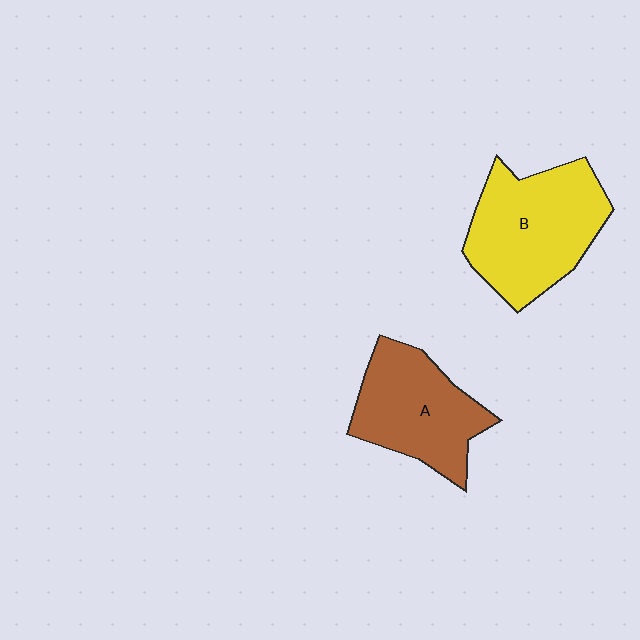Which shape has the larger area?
Shape B (yellow).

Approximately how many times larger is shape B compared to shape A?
Approximately 1.2 times.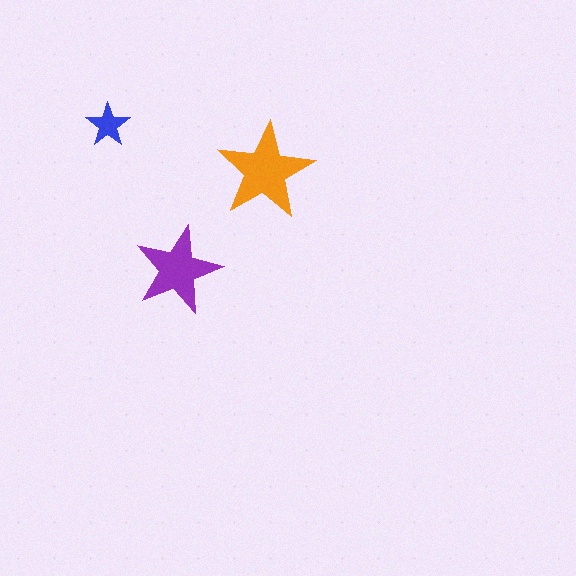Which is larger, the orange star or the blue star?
The orange one.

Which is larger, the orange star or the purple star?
The orange one.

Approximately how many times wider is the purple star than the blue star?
About 2 times wider.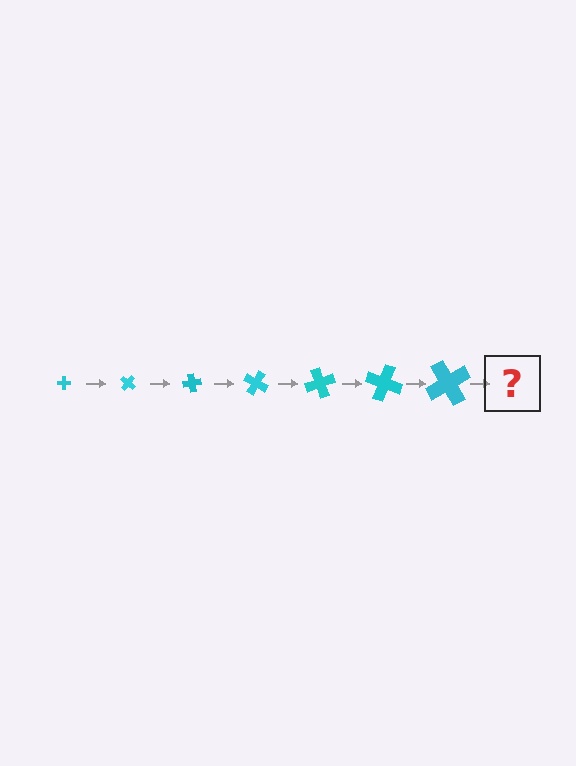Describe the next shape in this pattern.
It should be a cross, larger than the previous one and rotated 280 degrees from the start.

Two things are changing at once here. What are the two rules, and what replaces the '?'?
The two rules are that the cross grows larger each step and it rotates 40 degrees each step. The '?' should be a cross, larger than the previous one and rotated 280 degrees from the start.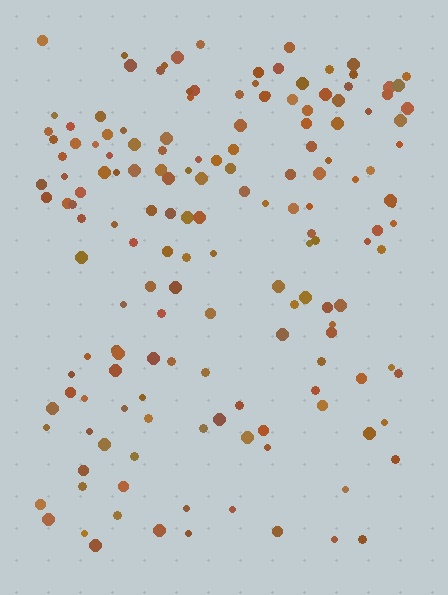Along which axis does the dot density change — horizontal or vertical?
Vertical.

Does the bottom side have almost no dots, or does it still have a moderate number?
Still a moderate number, just noticeably fewer than the top.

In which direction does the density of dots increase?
From bottom to top, with the top side densest.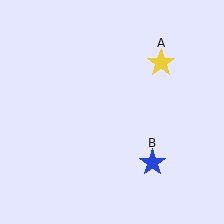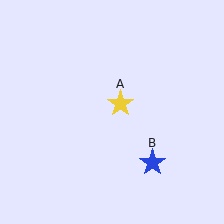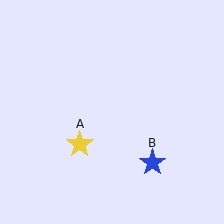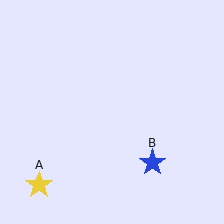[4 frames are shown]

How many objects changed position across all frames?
1 object changed position: yellow star (object A).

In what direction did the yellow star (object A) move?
The yellow star (object A) moved down and to the left.